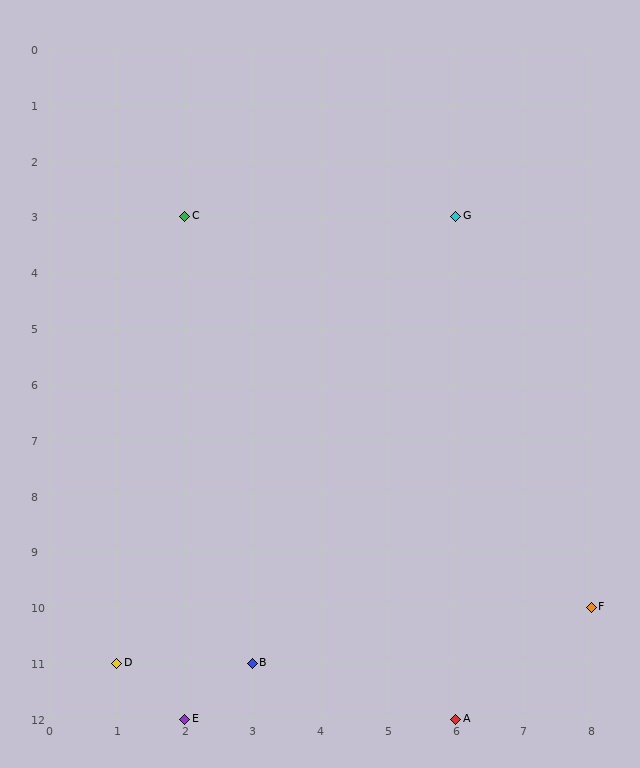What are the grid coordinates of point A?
Point A is at grid coordinates (6, 12).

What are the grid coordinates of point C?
Point C is at grid coordinates (2, 3).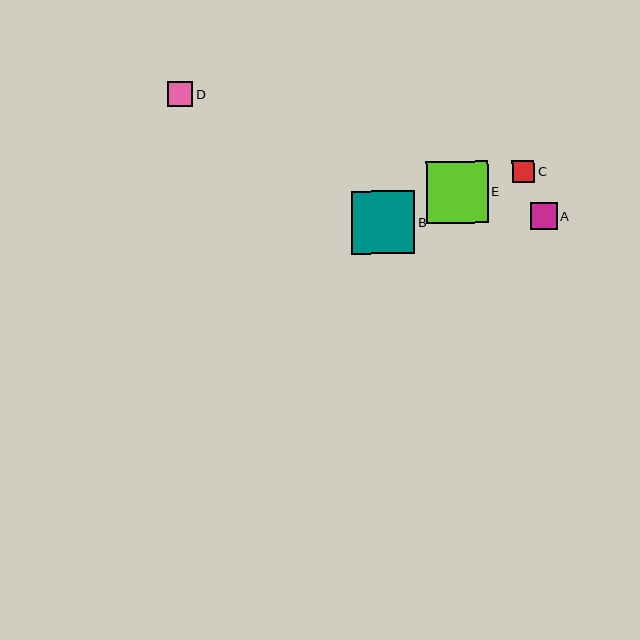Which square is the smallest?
Square C is the smallest with a size of approximately 22 pixels.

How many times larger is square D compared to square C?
Square D is approximately 1.2 times the size of square C.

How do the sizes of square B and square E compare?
Square B and square E are approximately the same size.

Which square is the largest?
Square B is the largest with a size of approximately 63 pixels.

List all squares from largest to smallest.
From largest to smallest: B, E, A, D, C.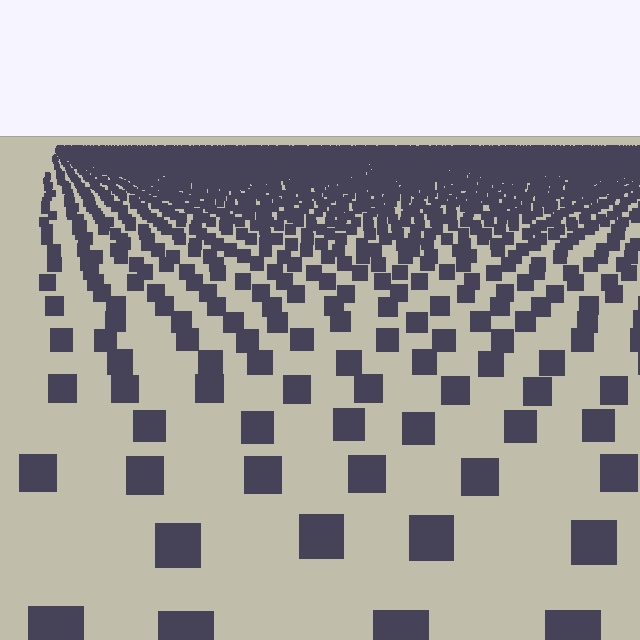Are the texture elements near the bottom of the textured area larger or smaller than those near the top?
Larger. Near the bottom, elements are closer to the viewer and appear at a bigger on-screen size.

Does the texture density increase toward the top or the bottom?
Density increases toward the top.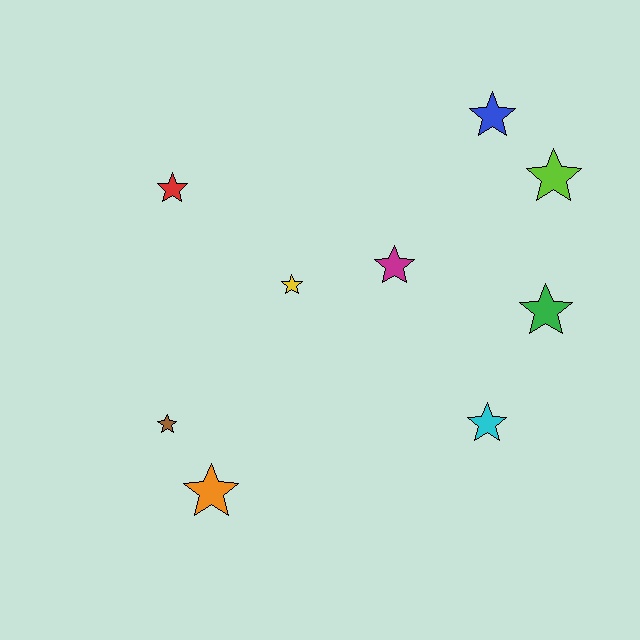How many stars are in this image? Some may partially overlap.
There are 9 stars.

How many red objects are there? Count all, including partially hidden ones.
There is 1 red object.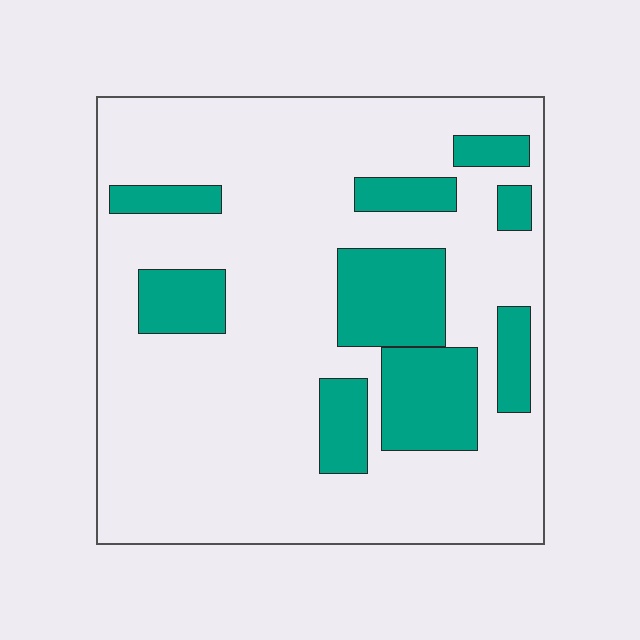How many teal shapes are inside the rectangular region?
9.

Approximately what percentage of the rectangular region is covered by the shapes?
Approximately 25%.